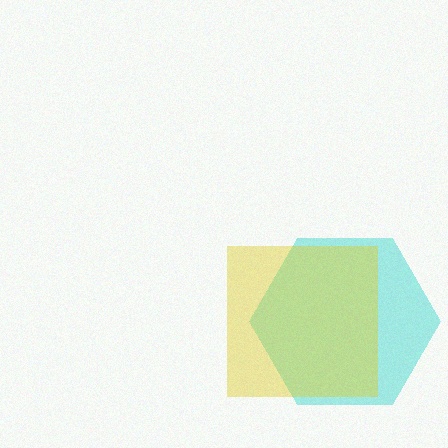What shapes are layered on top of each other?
The layered shapes are: a cyan hexagon, a yellow square.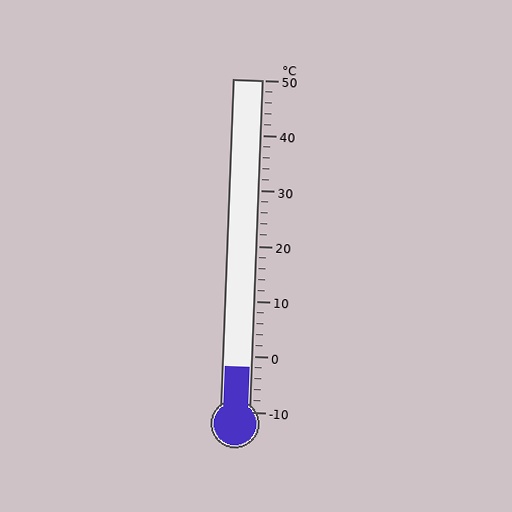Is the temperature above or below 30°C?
The temperature is below 30°C.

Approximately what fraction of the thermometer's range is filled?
The thermometer is filled to approximately 15% of its range.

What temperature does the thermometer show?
The thermometer shows approximately -2°C.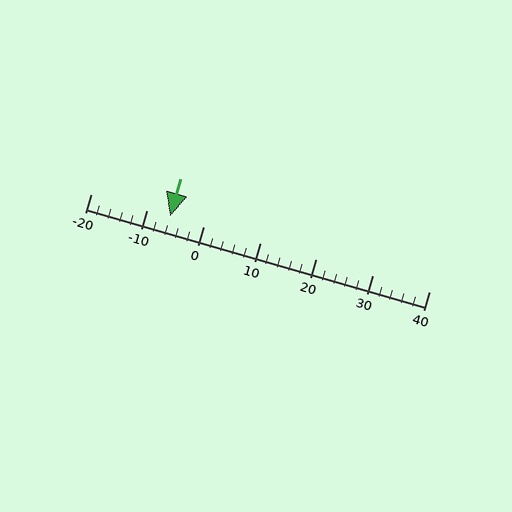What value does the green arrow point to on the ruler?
The green arrow points to approximately -6.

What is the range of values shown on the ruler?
The ruler shows values from -20 to 40.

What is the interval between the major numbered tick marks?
The major tick marks are spaced 10 units apart.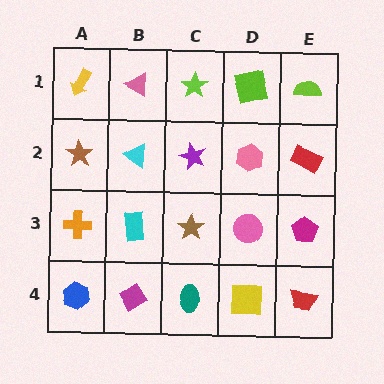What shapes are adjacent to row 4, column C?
A brown star (row 3, column C), a magenta diamond (row 4, column B), a yellow square (row 4, column D).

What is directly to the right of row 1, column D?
A lime semicircle.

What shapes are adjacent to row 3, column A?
A brown star (row 2, column A), a blue hexagon (row 4, column A), a cyan rectangle (row 3, column B).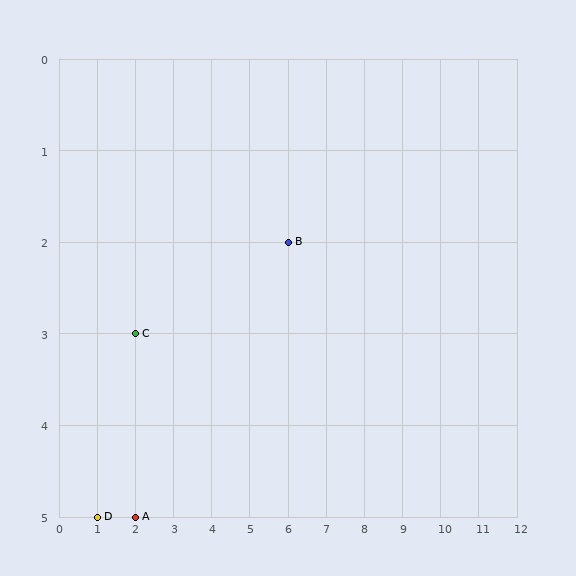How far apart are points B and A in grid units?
Points B and A are 4 columns and 3 rows apart (about 5.0 grid units diagonally).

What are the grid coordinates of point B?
Point B is at grid coordinates (6, 2).